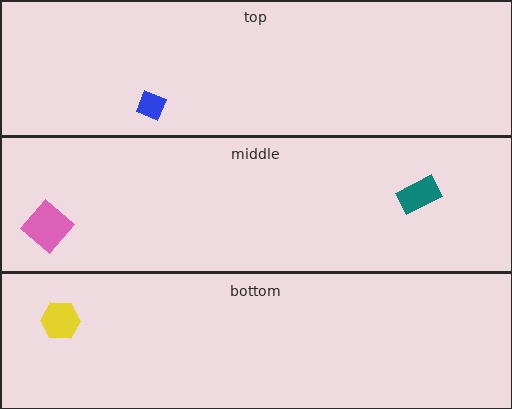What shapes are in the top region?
The blue diamond.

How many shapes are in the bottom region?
1.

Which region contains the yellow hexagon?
The bottom region.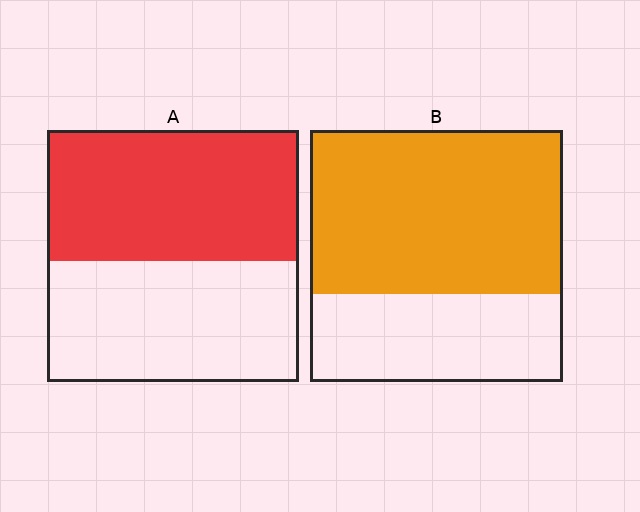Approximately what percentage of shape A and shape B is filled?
A is approximately 50% and B is approximately 65%.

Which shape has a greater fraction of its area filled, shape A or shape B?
Shape B.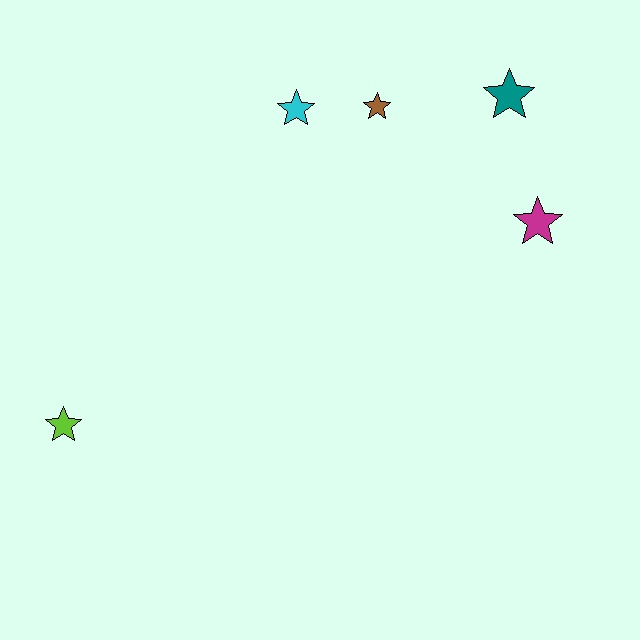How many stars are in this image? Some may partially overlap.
There are 5 stars.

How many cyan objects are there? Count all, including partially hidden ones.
There is 1 cyan object.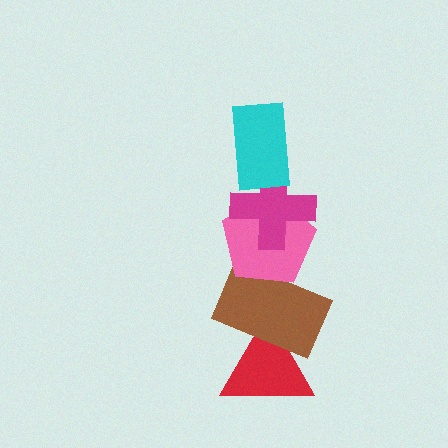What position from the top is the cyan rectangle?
The cyan rectangle is 1st from the top.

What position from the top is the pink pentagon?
The pink pentagon is 3rd from the top.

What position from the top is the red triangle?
The red triangle is 5th from the top.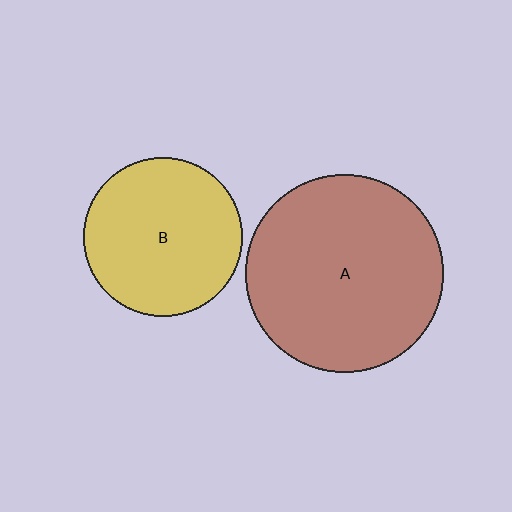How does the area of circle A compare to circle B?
Approximately 1.6 times.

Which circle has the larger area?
Circle A (brown).